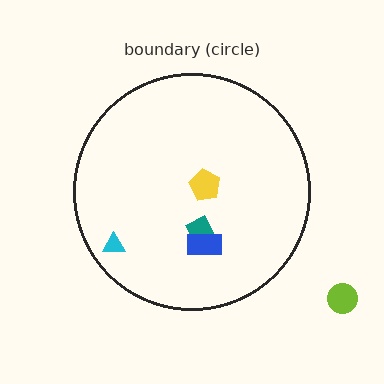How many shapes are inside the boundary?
4 inside, 1 outside.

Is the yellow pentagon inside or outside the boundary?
Inside.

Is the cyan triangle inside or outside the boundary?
Inside.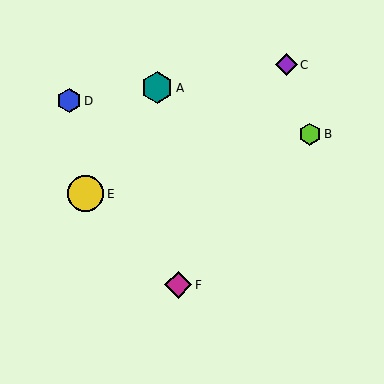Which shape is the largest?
The yellow circle (labeled E) is the largest.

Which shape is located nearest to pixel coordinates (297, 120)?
The lime hexagon (labeled B) at (310, 134) is nearest to that location.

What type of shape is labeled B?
Shape B is a lime hexagon.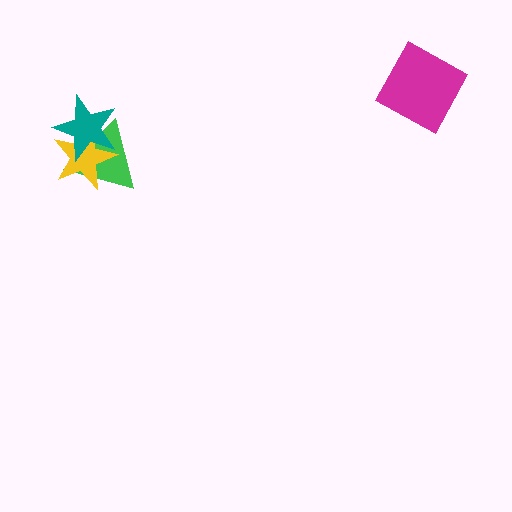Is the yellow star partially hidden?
Yes, it is partially covered by another shape.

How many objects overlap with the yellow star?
2 objects overlap with the yellow star.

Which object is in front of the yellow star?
The teal star is in front of the yellow star.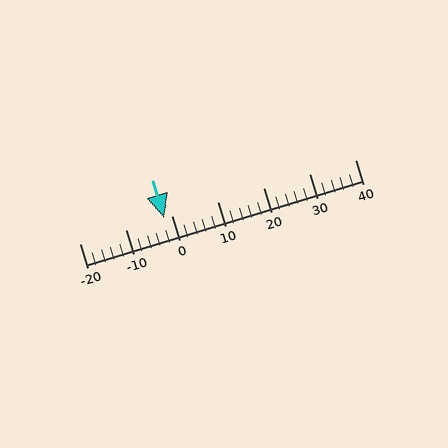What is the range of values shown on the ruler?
The ruler shows values from -20 to 40.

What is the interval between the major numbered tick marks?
The major tick marks are spaced 10 units apart.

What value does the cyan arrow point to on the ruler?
The cyan arrow points to approximately -2.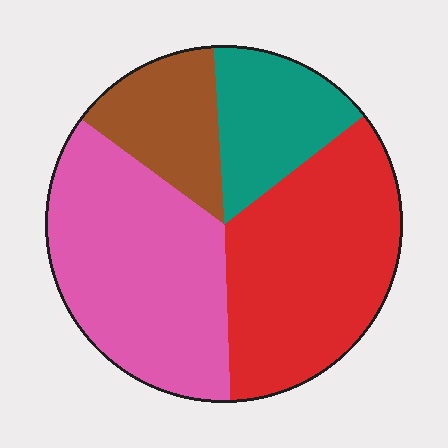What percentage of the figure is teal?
Teal takes up about one sixth (1/6) of the figure.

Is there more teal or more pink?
Pink.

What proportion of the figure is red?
Red takes up between a third and a half of the figure.